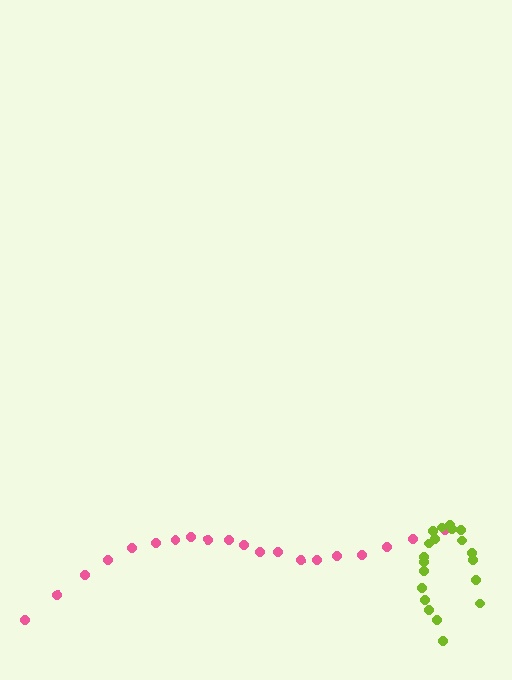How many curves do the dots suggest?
There are 2 distinct paths.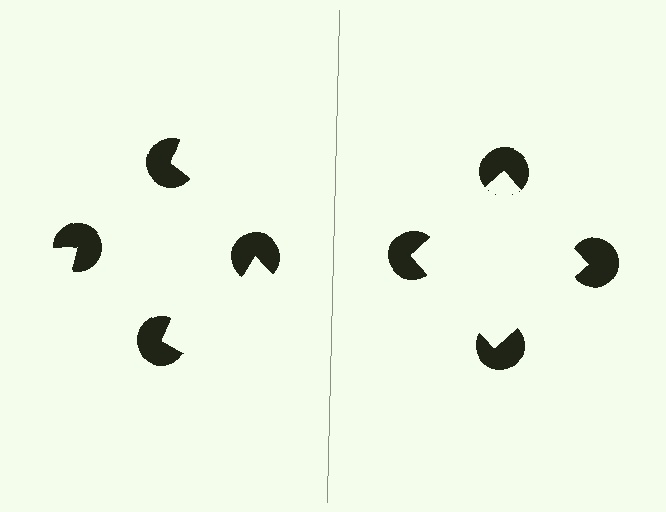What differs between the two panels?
The pac-man discs are positioned identically on both sides; only the wedge orientations differ. On the right they align to a square; on the left they are misaligned.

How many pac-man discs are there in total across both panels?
8 — 4 on each side.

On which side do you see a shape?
An illusory square appears on the right side. On the left side the wedge cuts are rotated, so no coherent shape forms.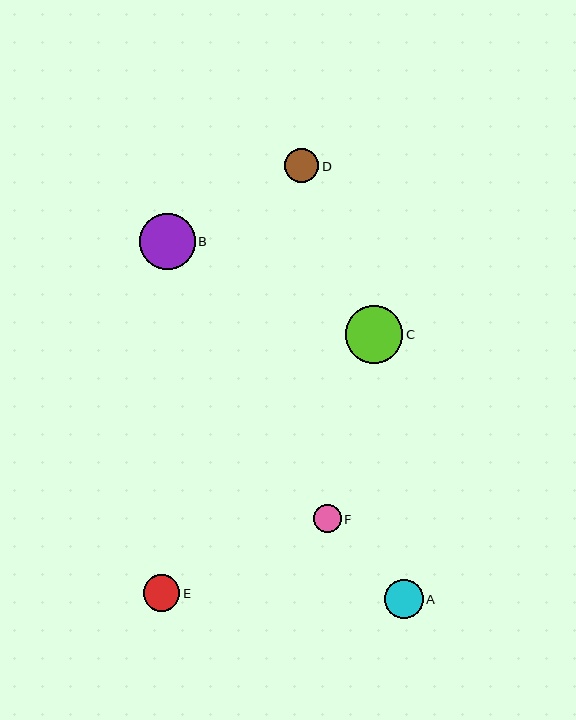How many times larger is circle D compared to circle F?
Circle D is approximately 1.2 times the size of circle F.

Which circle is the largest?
Circle C is the largest with a size of approximately 58 pixels.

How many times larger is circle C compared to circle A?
Circle C is approximately 1.5 times the size of circle A.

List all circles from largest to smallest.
From largest to smallest: C, B, A, E, D, F.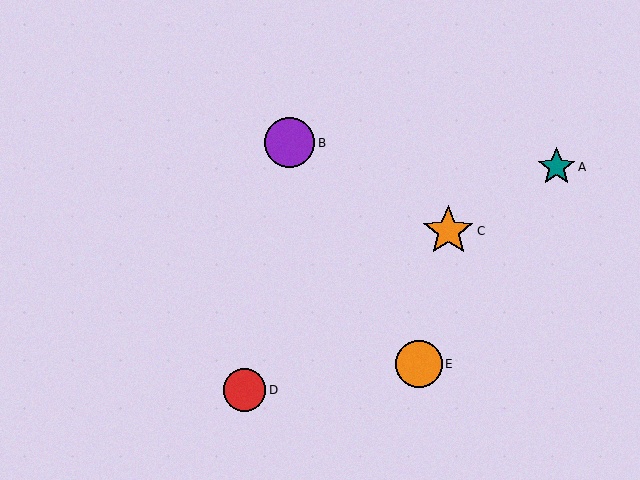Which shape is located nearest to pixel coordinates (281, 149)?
The purple circle (labeled B) at (290, 143) is nearest to that location.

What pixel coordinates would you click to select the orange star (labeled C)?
Click at (448, 231) to select the orange star C.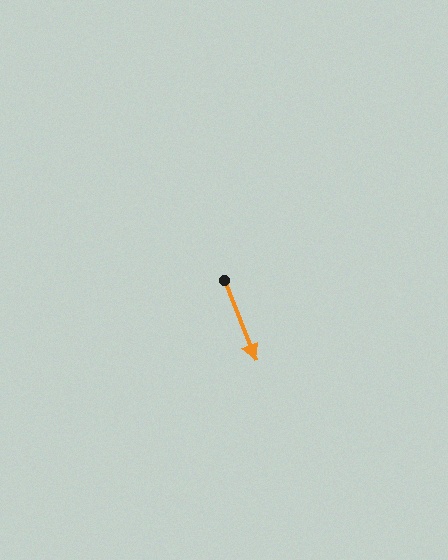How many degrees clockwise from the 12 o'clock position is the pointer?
Approximately 158 degrees.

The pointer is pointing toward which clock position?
Roughly 5 o'clock.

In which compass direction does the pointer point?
South.